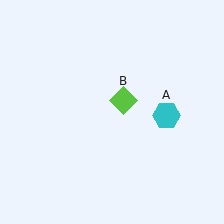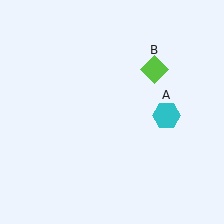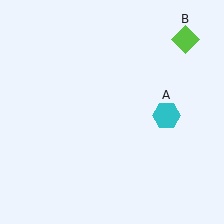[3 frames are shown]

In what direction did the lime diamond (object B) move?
The lime diamond (object B) moved up and to the right.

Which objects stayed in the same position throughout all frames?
Cyan hexagon (object A) remained stationary.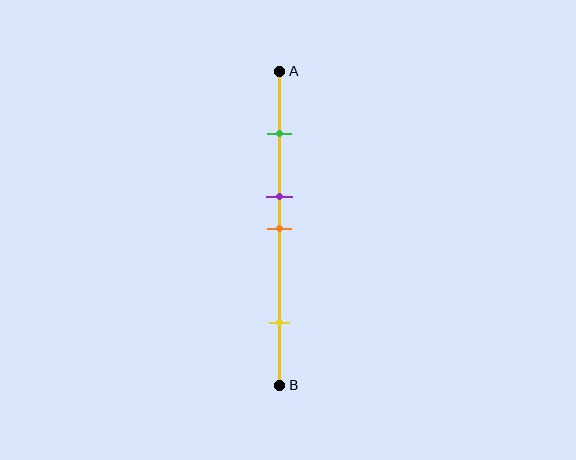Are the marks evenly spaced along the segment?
No, the marks are not evenly spaced.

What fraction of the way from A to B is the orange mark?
The orange mark is approximately 50% (0.5) of the way from A to B.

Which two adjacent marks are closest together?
The purple and orange marks are the closest adjacent pair.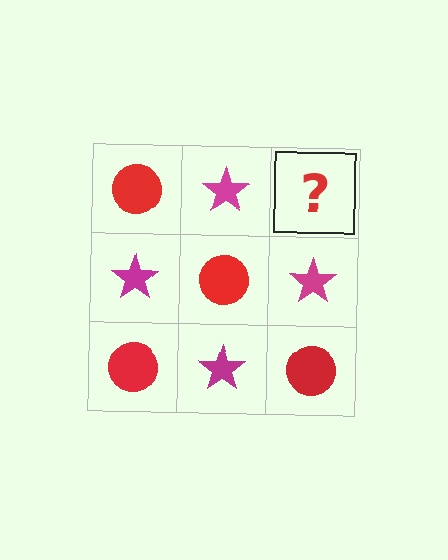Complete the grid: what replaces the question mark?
The question mark should be replaced with a red circle.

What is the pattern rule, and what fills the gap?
The rule is that it alternates red circle and magenta star in a checkerboard pattern. The gap should be filled with a red circle.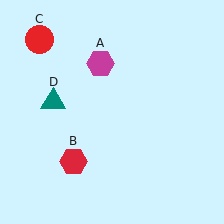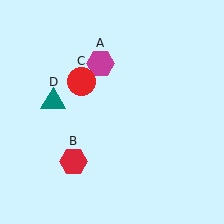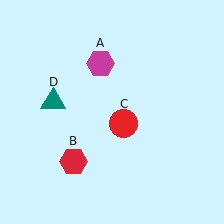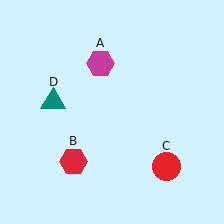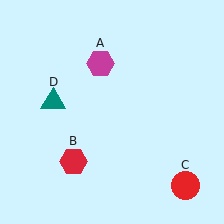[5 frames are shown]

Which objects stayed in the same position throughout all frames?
Magenta hexagon (object A) and red hexagon (object B) and teal triangle (object D) remained stationary.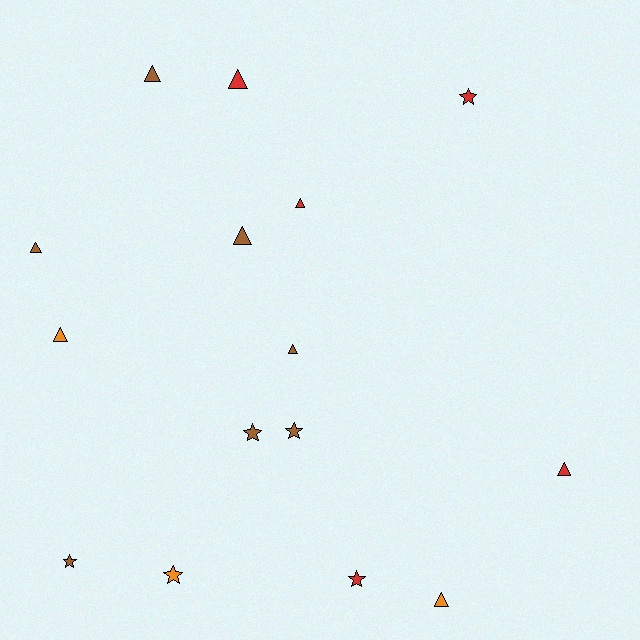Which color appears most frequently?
Brown, with 7 objects.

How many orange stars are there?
There is 1 orange star.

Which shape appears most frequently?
Triangle, with 9 objects.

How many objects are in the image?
There are 15 objects.